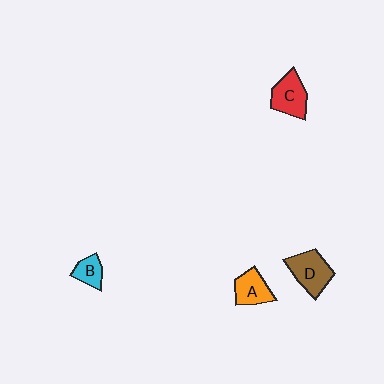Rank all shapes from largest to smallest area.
From largest to smallest: D (brown), C (red), A (orange), B (cyan).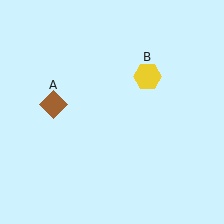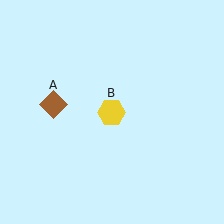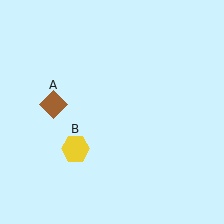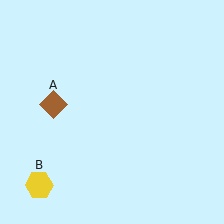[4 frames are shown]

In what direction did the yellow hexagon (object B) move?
The yellow hexagon (object B) moved down and to the left.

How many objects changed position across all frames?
1 object changed position: yellow hexagon (object B).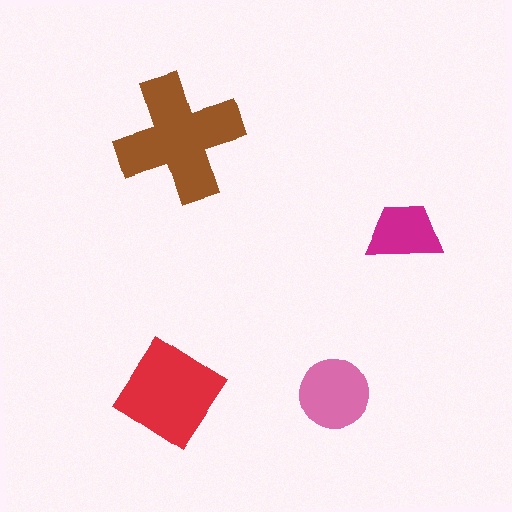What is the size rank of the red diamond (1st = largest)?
2nd.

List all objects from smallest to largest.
The magenta trapezoid, the pink circle, the red diamond, the brown cross.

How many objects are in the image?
There are 4 objects in the image.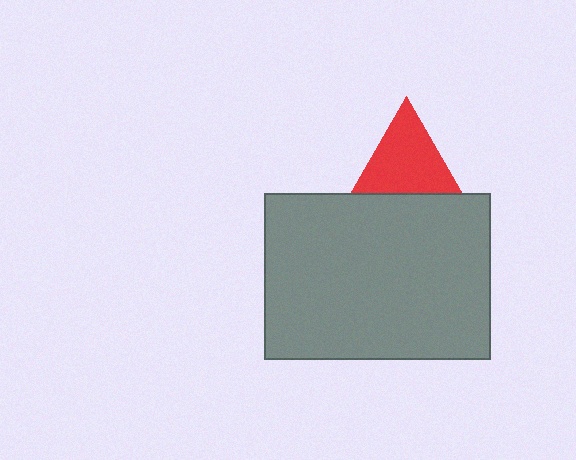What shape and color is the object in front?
The object in front is a gray rectangle.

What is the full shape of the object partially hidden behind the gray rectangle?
The partially hidden object is a red triangle.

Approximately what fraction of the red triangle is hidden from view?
Roughly 36% of the red triangle is hidden behind the gray rectangle.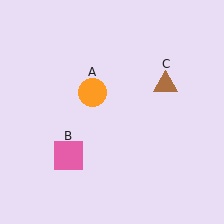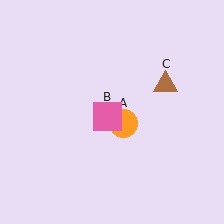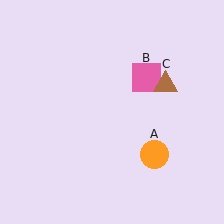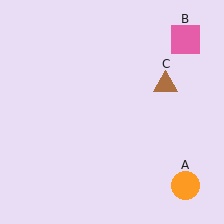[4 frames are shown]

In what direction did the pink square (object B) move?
The pink square (object B) moved up and to the right.